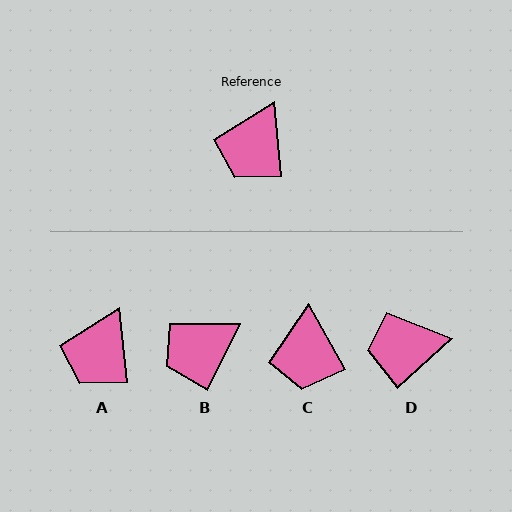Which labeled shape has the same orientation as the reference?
A.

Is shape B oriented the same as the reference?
No, it is off by about 32 degrees.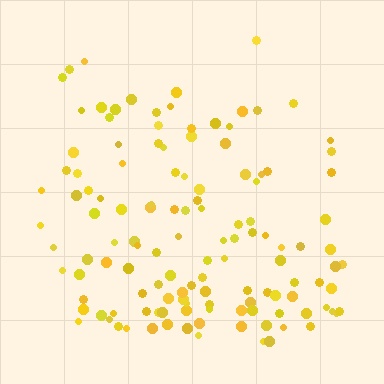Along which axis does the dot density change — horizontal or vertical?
Vertical.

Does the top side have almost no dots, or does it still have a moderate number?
Still a moderate number, just noticeably fewer than the bottom.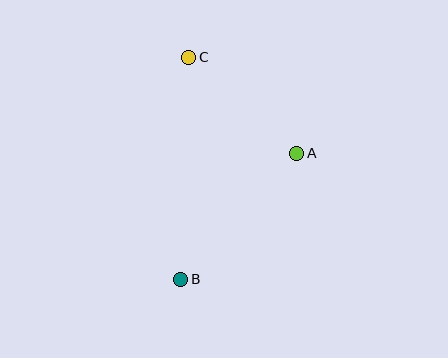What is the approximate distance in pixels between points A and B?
The distance between A and B is approximately 171 pixels.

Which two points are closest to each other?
Points A and C are closest to each other.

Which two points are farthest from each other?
Points B and C are farthest from each other.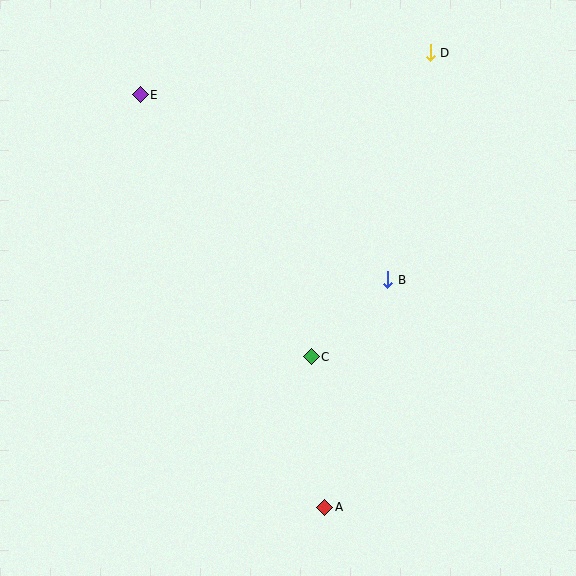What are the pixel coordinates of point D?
Point D is at (430, 53).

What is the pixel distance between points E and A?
The distance between E and A is 452 pixels.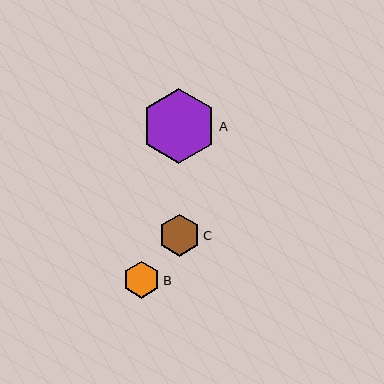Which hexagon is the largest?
Hexagon A is the largest with a size of approximately 74 pixels.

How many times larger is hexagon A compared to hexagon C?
Hexagon A is approximately 1.8 times the size of hexagon C.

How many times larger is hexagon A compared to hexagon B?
Hexagon A is approximately 2.0 times the size of hexagon B.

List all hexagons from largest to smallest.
From largest to smallest: A, C, B.